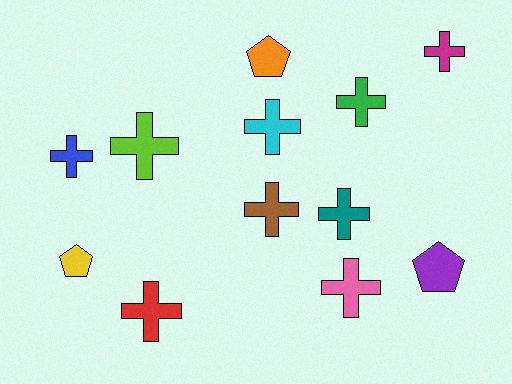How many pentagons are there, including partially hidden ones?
There are 3 pentagons.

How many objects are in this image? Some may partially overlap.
There are 12 objects.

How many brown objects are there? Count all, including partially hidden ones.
There is 1 brown object.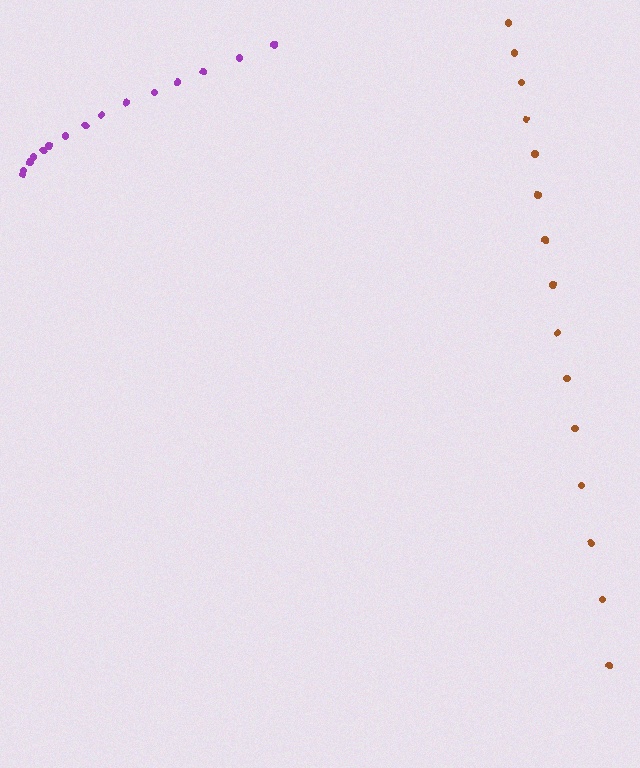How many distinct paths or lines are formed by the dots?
There are 2 distinct paths.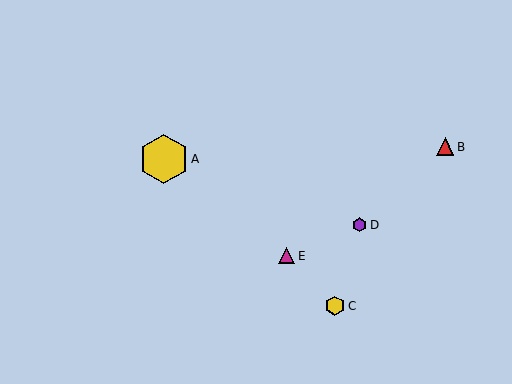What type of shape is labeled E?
Shape E is a magenta triangle.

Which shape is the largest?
The yellow hexagon (labeled A) is the largest.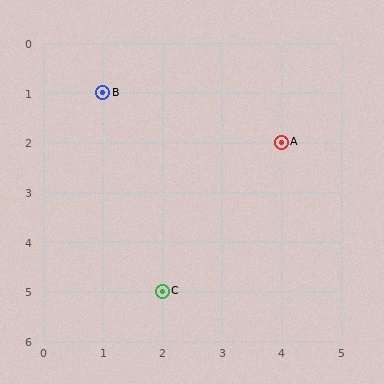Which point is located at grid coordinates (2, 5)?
Point C is at (2, 5).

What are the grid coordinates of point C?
Point C is at grid coordinates (2, 5).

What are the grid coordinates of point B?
Point B is at grid coordinates (1, 1).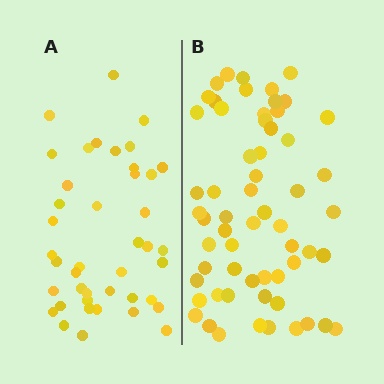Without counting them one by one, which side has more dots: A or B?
Region B (the right region) has more dots.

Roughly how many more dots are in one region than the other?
Region B has approximately 20 more dots than region A.